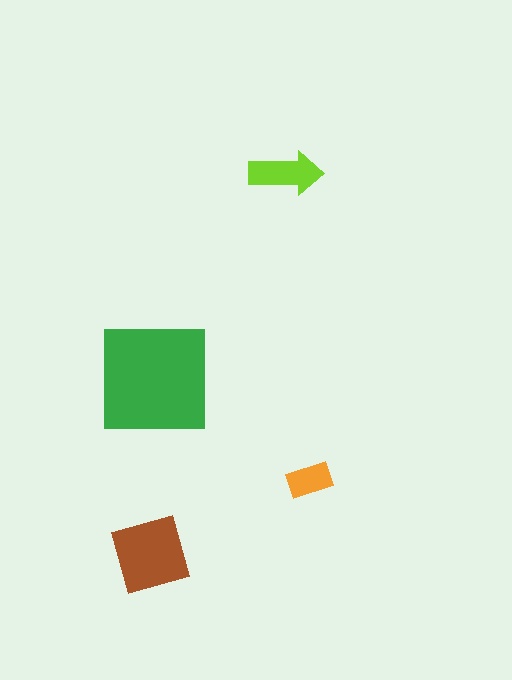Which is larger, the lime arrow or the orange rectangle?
The lime arrow.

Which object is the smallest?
The orange rectangle.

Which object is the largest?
The green square.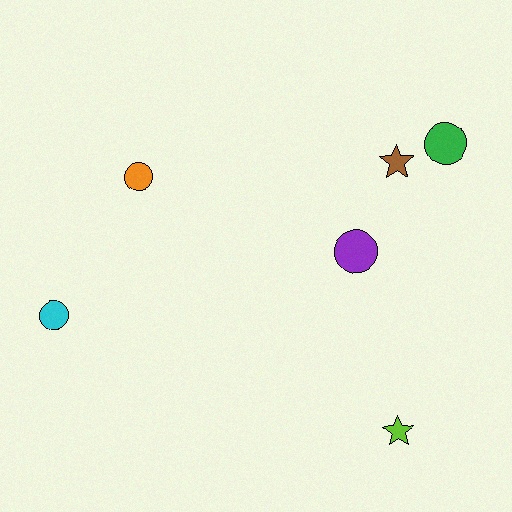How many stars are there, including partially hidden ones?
There are 2 stars.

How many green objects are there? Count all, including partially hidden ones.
There is 1 green object.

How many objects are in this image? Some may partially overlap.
There are 6 objects.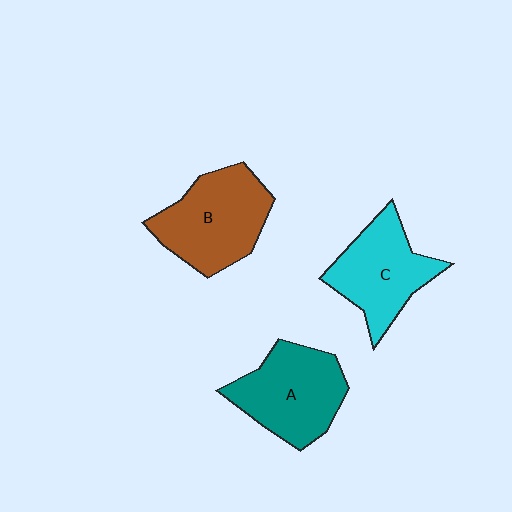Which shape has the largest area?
Shape B (brown).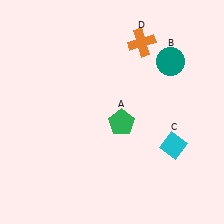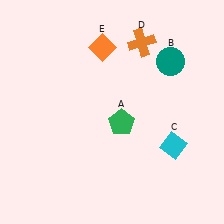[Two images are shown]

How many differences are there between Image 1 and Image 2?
There is 1 difference between the two images.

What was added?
An orange diamond (E) was added in Image 2.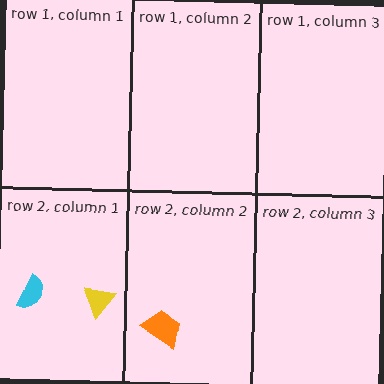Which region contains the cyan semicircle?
The row 2, column 1 region.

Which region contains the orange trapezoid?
The row 2, column 2 region.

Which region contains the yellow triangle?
The row 2, column 1 region.